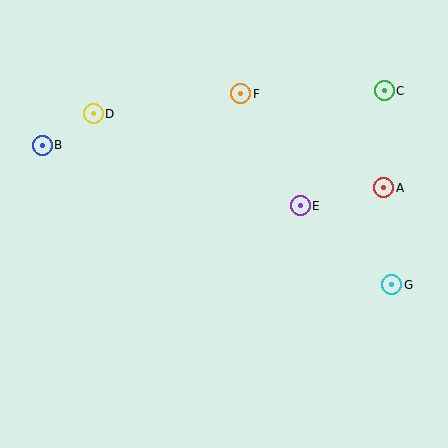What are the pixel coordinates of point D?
Point D is at (93, 114).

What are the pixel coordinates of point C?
Point C is at (384, 91).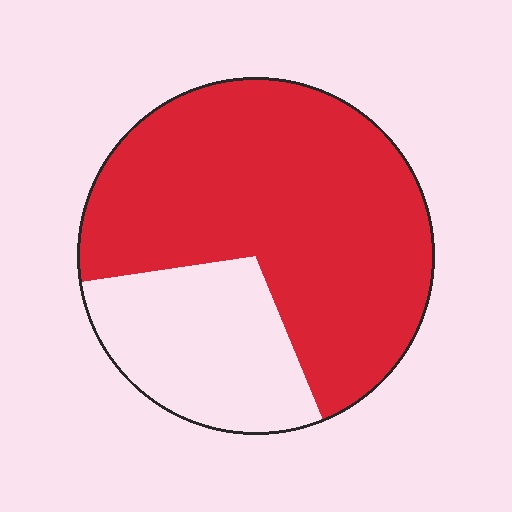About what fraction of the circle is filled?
About three quarters (3/4).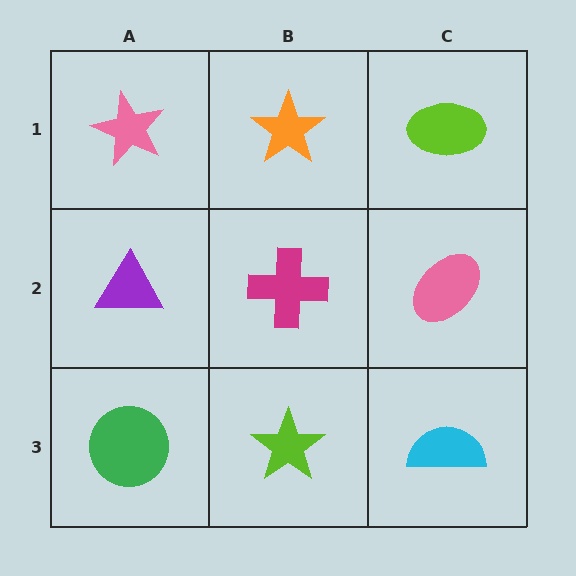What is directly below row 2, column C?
A cyan semicircle.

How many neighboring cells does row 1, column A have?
2.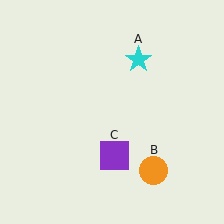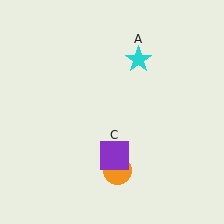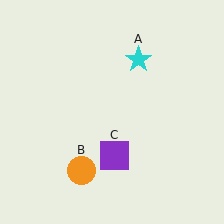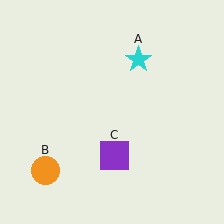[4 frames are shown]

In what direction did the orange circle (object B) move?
The orange circle (object B) moved left.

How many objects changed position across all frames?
1 object changed position: orange circle (object B).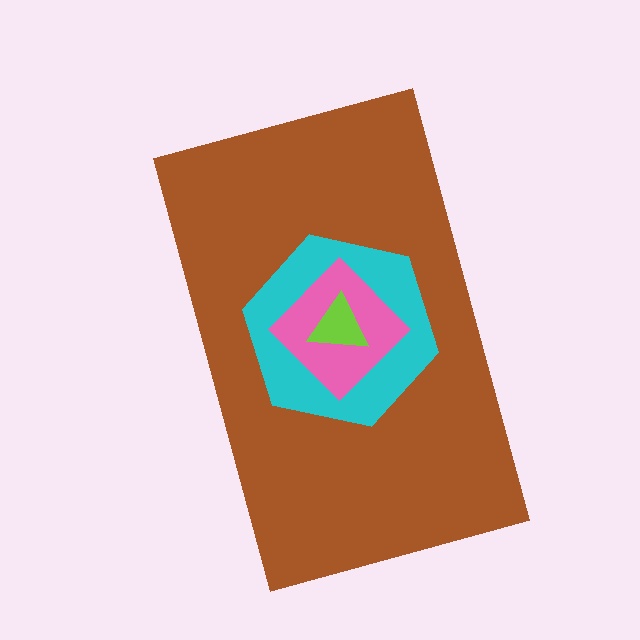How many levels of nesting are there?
4.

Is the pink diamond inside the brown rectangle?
Yes.